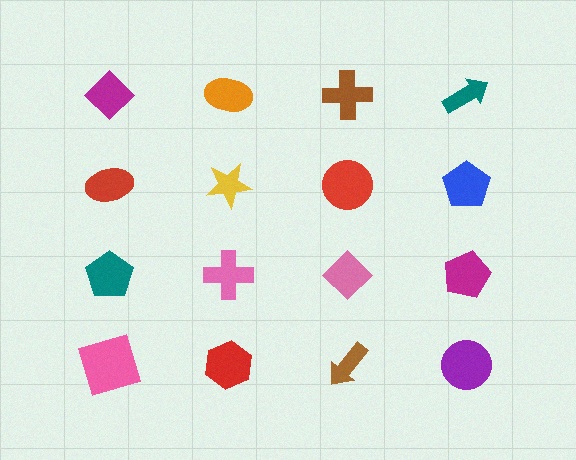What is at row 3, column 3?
A pink diamond.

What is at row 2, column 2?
A yellow star.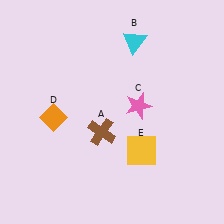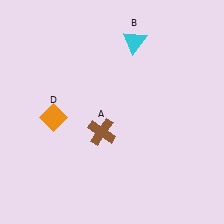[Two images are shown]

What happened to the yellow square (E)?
The yellow square (E) was removed in Image 2. It was in the bottom-right area of Image 1.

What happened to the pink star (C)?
The pink star (C) was removed in Image 2. It was in the top-right area of Image 1.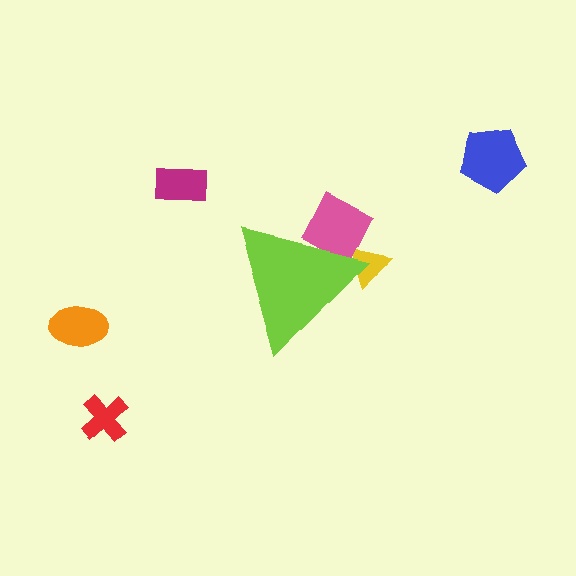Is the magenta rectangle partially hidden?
No, the magenta rectangle is fully visible.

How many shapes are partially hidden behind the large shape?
2 shapes are partially hidden.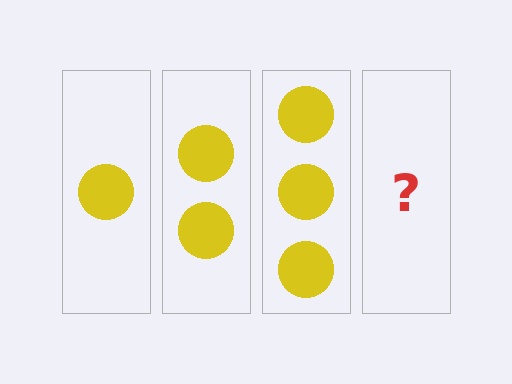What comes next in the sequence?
The next element should be 4 circles.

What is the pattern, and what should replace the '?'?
The pattern is that each step adds one more circle. The '?' should be 4 circles.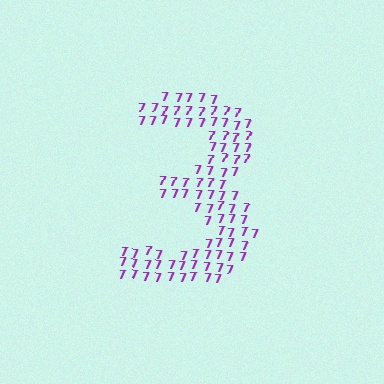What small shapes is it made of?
It is made of small digit 7's.